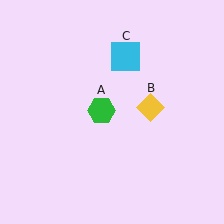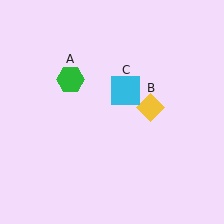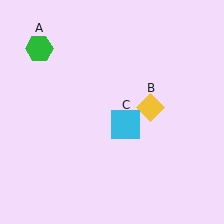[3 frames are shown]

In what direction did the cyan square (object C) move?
The cyan square (object C) moved down.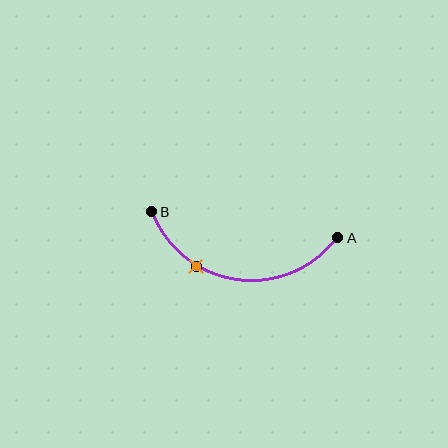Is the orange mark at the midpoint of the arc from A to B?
No. The orange mark lies on the arc but is closer to endpoint B. The arc midpoint would be at the point on the curve equidistant along the arc from both A and B.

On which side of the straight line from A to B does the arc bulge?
The arc bulges below the straight line connecting A and B.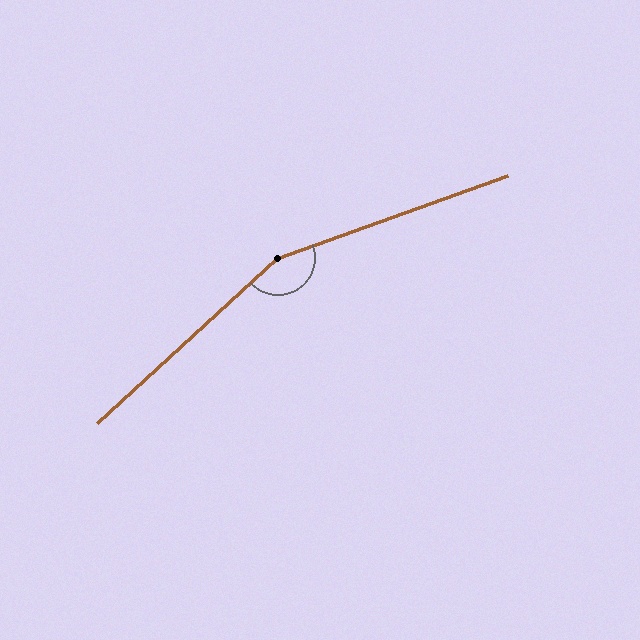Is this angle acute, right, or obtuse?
It is obtuse.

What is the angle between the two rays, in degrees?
Approximately 157 degrees.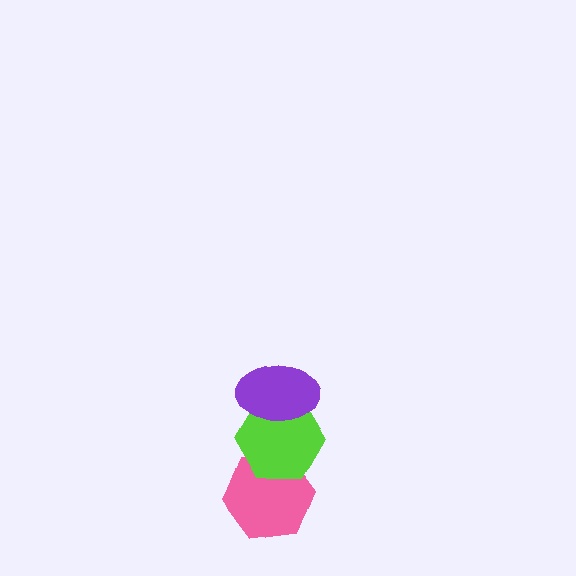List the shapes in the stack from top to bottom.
From top to bottom: the purple ellipse, the lime hexagon, the pink hexagon.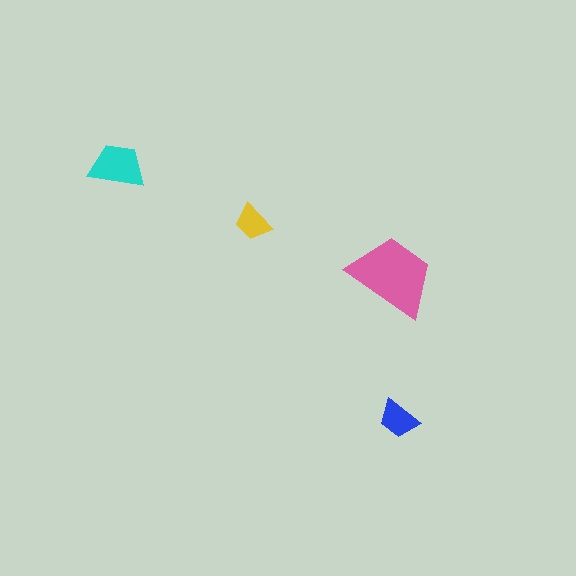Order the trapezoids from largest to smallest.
the pink one, the cyan one, the blue one, the yellow one.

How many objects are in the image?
There are 4 objects in the image.